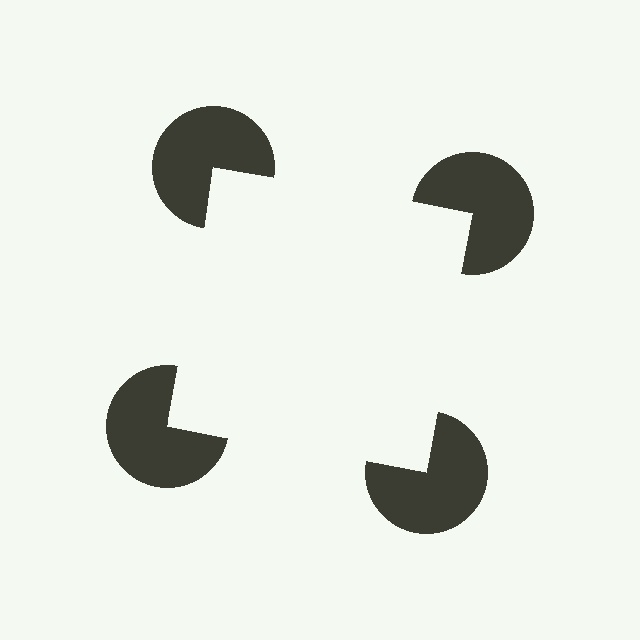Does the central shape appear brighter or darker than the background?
It typically appears slightly brighter than the background, even though no actual brightness change is drawn.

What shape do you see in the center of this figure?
An illusory square — its edges are inferred from the aligned wedge cuts in the pac-man discs, not physically drawn.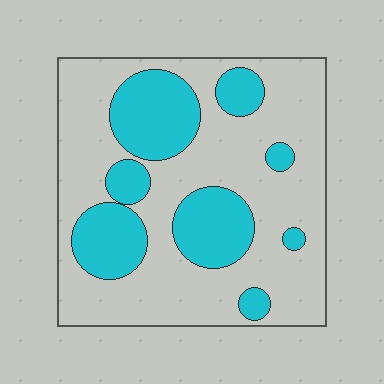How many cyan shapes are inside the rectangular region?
8.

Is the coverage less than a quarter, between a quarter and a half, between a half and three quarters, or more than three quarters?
Between a quarter and a half.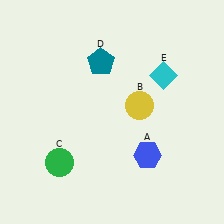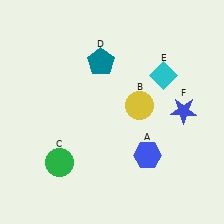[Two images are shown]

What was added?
A blue star (F) was added in Image 2.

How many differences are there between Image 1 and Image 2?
There is 1 difference between the two images.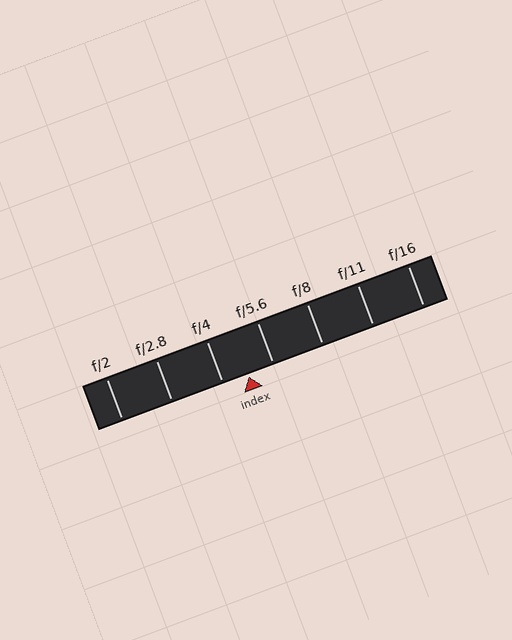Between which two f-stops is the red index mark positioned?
The index mark is between f/4 and f/5.6.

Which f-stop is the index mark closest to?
The index mark is closest to f/5.6.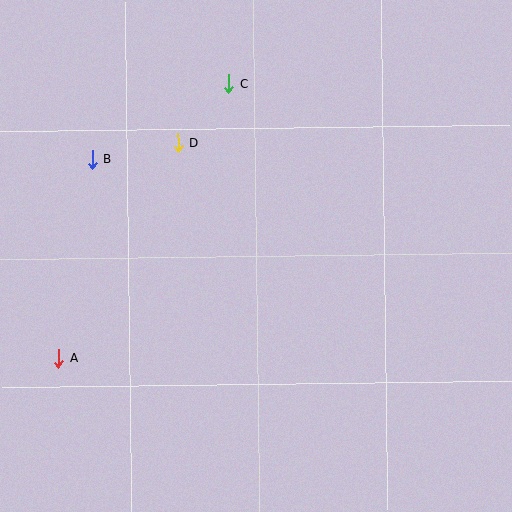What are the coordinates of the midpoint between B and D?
The midpoint between B and D is at (135, 151).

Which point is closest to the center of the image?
Point D at (178, 143) is closest to the center.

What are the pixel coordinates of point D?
Point D is at (178, 143).